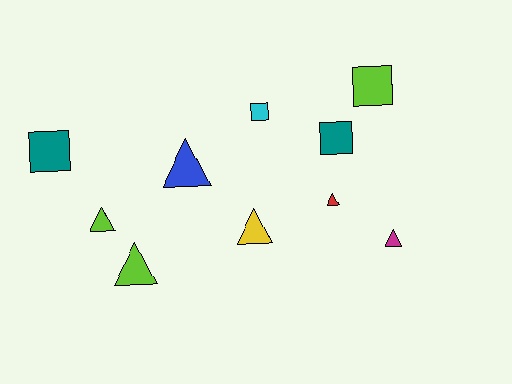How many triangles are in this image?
There are 6 triangles.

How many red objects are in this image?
There is 1 red object.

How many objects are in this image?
There are 10 objects.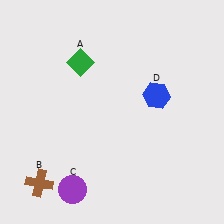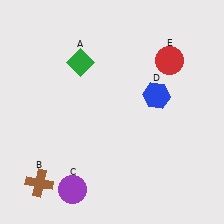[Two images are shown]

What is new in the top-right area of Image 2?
A red circle (E) was added in the top-right area of Image 2.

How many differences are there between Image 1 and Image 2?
There is 1 difference between the two images.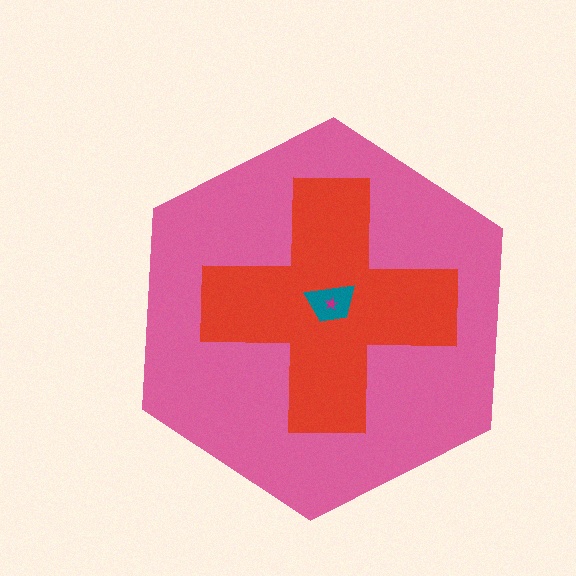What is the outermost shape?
The pink hexagon.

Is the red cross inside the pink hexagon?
Yes.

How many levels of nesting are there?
4.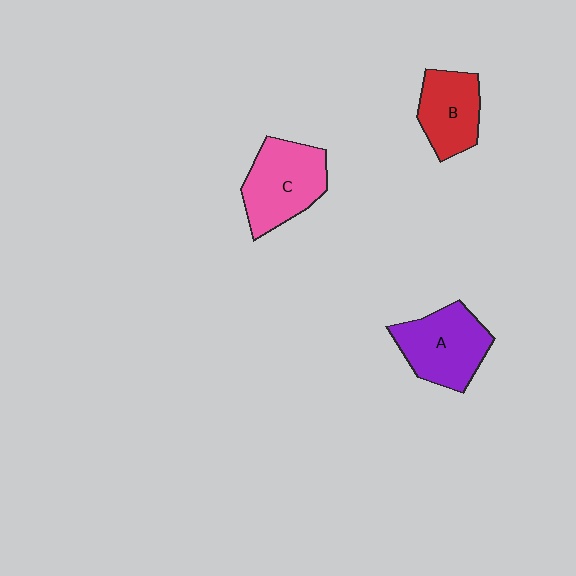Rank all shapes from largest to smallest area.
From largest to smallest: C (pink), A (purple), B (red).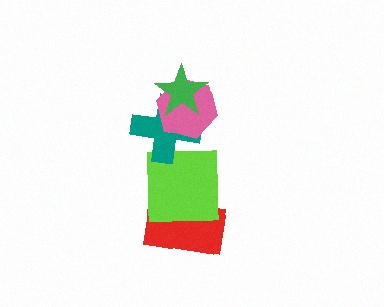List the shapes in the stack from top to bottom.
From top to bottom: the green star, the pink hexagon, the teal cross, the lime square, the red rectangle.